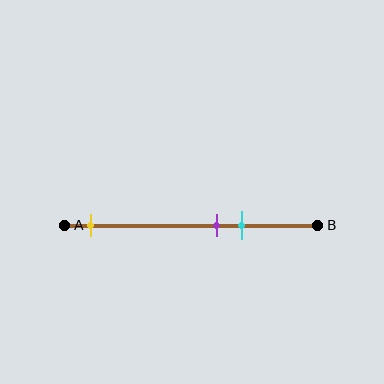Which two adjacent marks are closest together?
The purple and cyan marks are the closest adjacent pair.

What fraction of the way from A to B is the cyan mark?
The cyan mark is approximately 70% (0.7) of the way from A to B.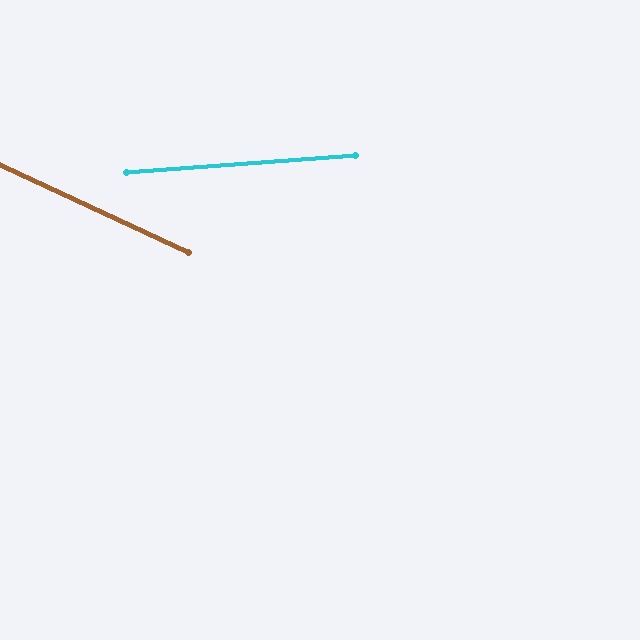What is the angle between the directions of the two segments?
Approximately 29 degrees.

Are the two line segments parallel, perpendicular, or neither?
Neither parallel nor perpendicular — they differ by about 29°.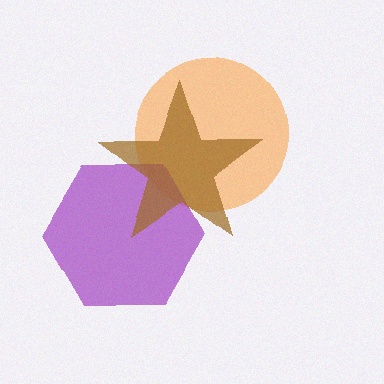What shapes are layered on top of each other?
The layered shapes are: an orange circle, a purple hexagon, a brown star.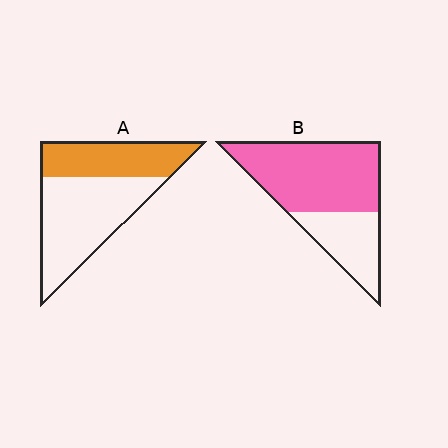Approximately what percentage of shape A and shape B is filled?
A is approximately 40% and B is approximately 65%.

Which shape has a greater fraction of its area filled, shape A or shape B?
Shape B.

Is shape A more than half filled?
No.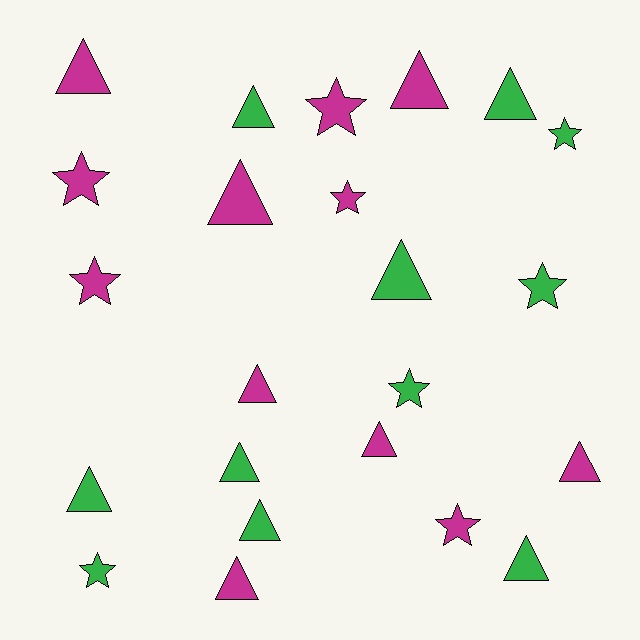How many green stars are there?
There are 4 green stars.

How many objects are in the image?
There are 23 objects.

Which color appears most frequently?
Magenta, with 12 objects.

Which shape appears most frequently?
Triangle, with 14 objects.